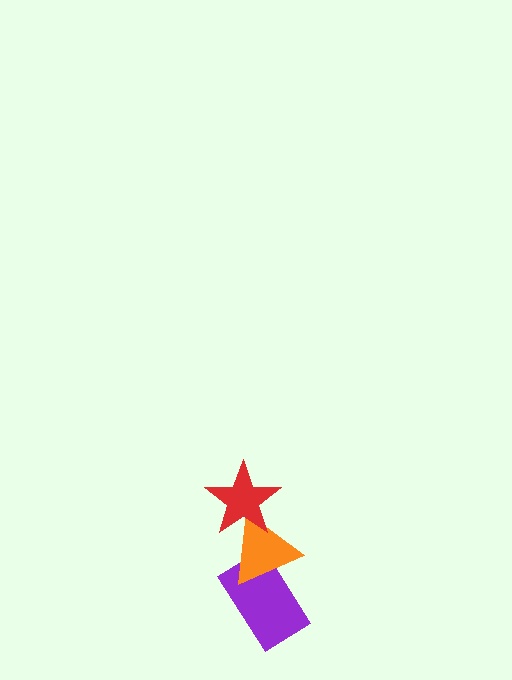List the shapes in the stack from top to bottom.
From top to bottom: the red star, the orange triangle, the purple rectangle.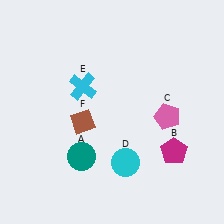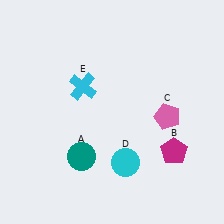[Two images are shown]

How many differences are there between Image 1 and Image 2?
There is 1 difference between the two images.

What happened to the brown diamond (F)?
The brown diamond (F) was removed in Image 2. It was in the bottom-left area of Image 1.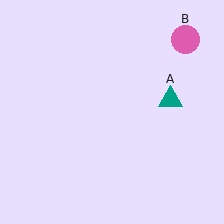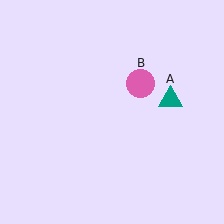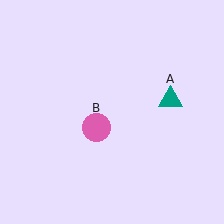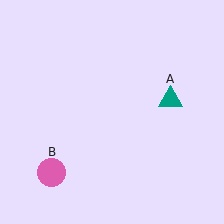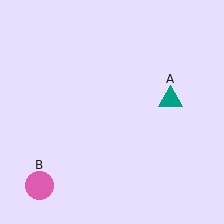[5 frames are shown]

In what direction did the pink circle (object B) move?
The pink circle (object B) moved down and to the left.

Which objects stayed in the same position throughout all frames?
Teal triangle (object A) remained stationary.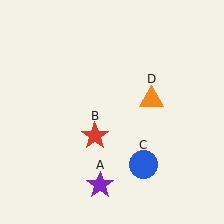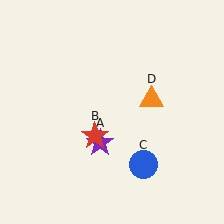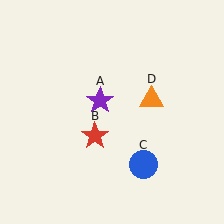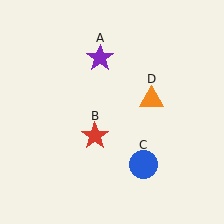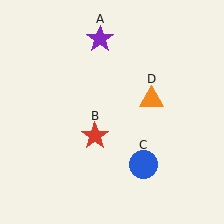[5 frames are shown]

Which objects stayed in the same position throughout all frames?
Red star (object B) and blue circle (object C) and orange triangle (object D) remained stationary.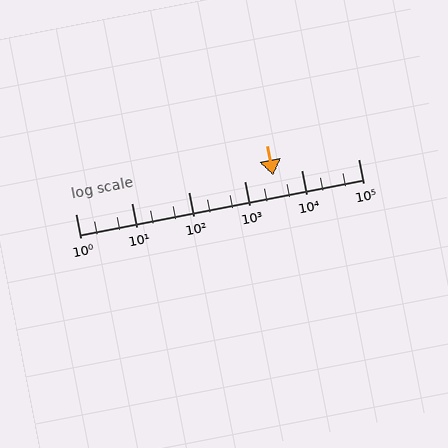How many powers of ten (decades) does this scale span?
The scale spans 5 decades, from 1 to 100000.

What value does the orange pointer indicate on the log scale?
The pointer indicates approximately 3100.